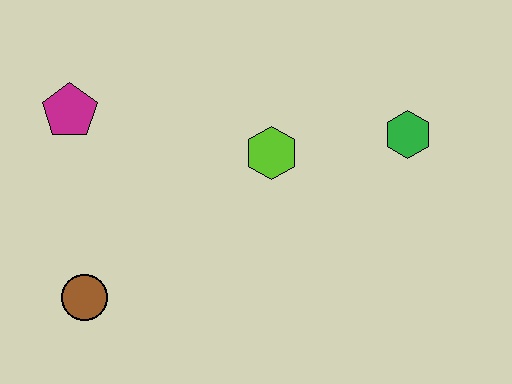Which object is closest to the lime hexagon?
The green hexagon is closest to the lime hexagon.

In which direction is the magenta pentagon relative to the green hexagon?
The magenta pentagon is to the left of the green hexagon.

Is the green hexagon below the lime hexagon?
No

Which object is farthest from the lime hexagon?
The brown circle is farthest from the lime hexagon.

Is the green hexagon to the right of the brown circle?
Yes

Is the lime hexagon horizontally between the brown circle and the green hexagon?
Yes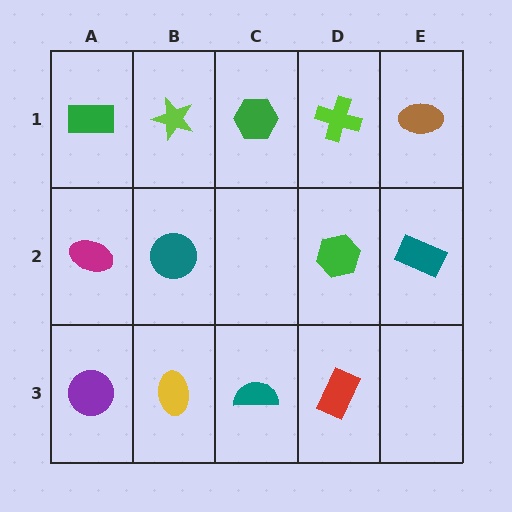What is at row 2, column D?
A green hexagon.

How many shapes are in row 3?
4 shapes.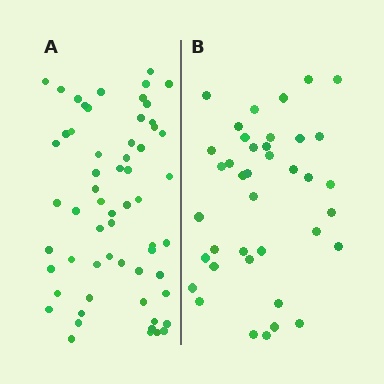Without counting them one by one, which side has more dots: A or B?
Region A (the left region) has more dots.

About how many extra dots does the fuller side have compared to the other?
Region A has approximately 20 more dots than region B.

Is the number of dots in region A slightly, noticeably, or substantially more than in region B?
Region A has substantially more. The ratio is roughly 1.5 to 1.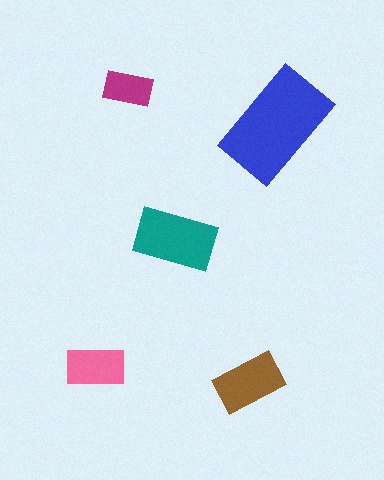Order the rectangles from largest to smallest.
the blue one, the teal one, the brown one, the pink one, the magenta one.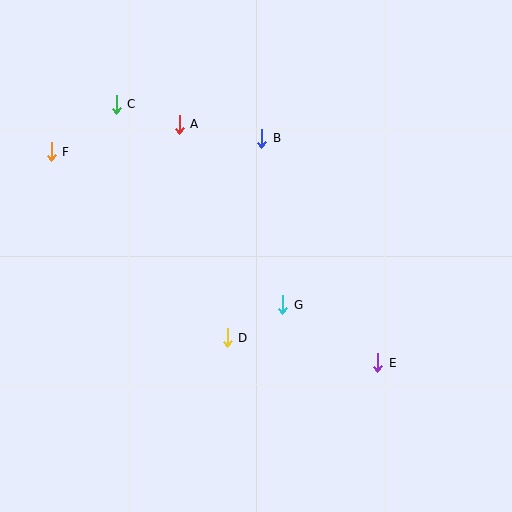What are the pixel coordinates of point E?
Point E is at (378, 363).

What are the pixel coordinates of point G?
Point G is at (283, 305).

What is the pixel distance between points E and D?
The distance between E and D is 153 pixels.